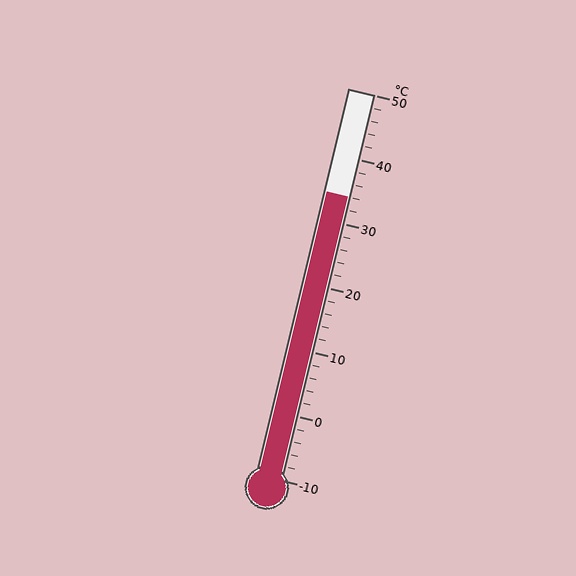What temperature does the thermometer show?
The thermometer shows approximately 34°C.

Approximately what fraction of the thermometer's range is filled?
The thermometer is filled to approximately 75% of its range.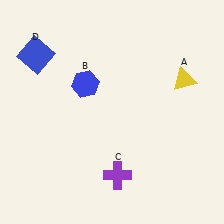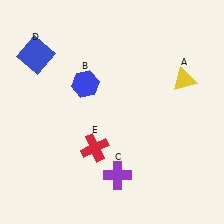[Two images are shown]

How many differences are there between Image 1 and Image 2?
There is 1 difference between the two images.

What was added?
A red cross (E) was added in Image 2.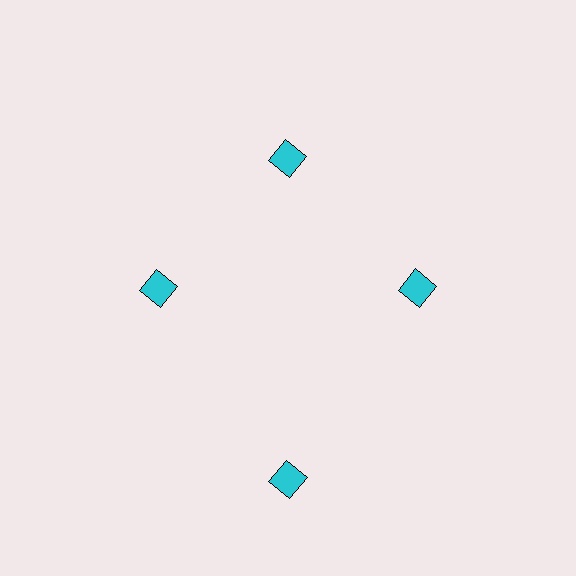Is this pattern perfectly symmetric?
No. The 4 cyan diamonds are arranged in a ring, but one element near the 6 o'clock position is pushed outward from the center, breaking the 4-fold rotational symmetry.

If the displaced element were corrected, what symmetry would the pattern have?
It would have 4-fold rotational symmetry — the pattern would map onto itself every 90 degrees.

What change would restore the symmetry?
The symmetry would be restored by moving it inward, back onto the ring so that all 4 diamonds sit at equal angles and equal distance from the center.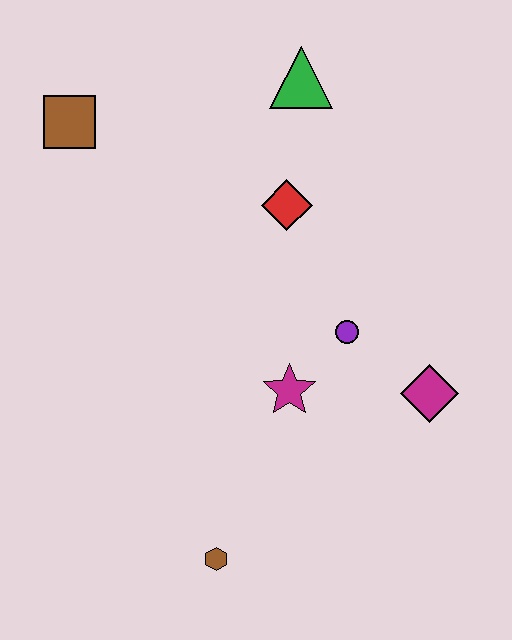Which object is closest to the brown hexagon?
The magenta star is closest to the brown hexagon.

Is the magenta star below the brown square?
Yes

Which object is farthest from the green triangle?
The brown hexagon is farthest from the green triangle.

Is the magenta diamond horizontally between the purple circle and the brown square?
No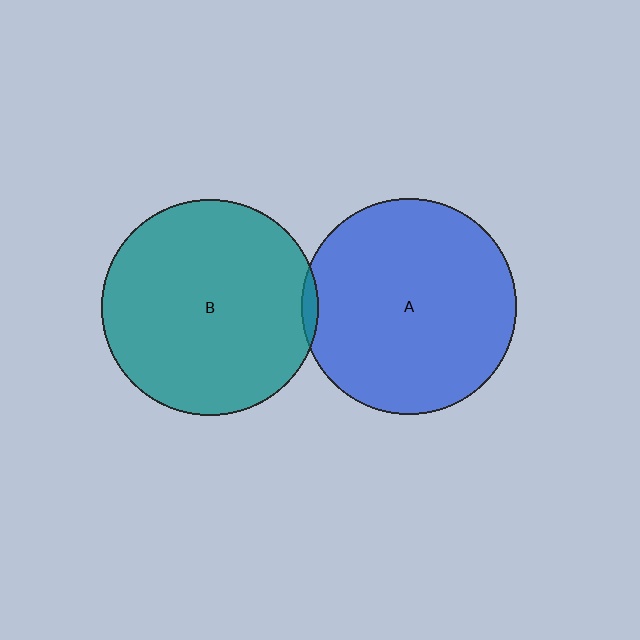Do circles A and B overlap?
Yes.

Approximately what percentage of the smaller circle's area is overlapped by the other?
Approximately 5%.